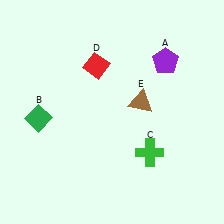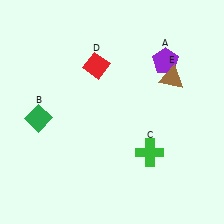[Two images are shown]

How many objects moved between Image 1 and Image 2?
1 object moved between the two images.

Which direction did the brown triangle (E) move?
The brown triangle (E) moved right.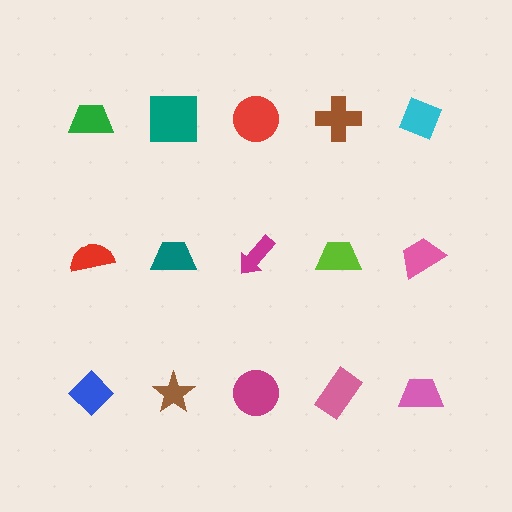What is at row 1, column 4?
A brown cross.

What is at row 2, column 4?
A lime trapezoid.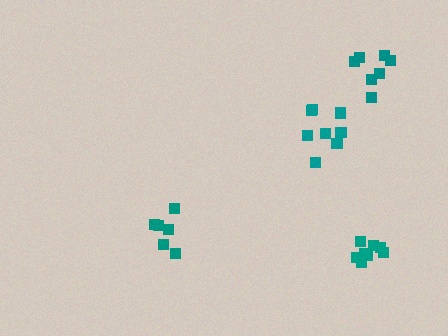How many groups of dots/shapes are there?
There are 4 groups.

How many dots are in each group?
Group 1: 8 dots, Group 2: 8 dots, Group 3: 7 dots, Group 4: 6 dots (29 total).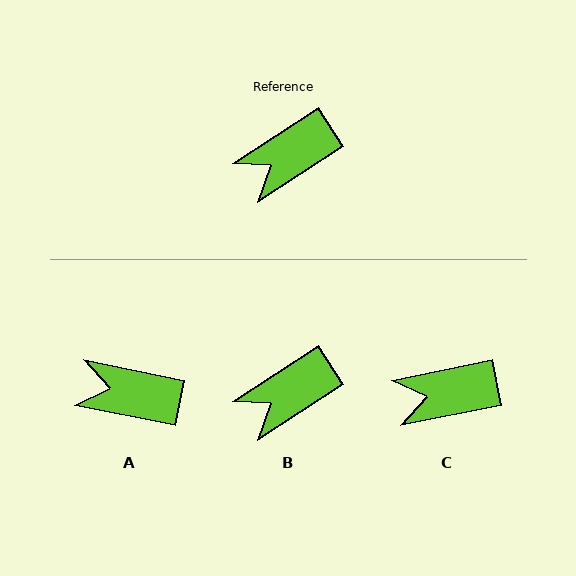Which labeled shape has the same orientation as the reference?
B.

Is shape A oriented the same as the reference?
No, it is off by about 44 degrees.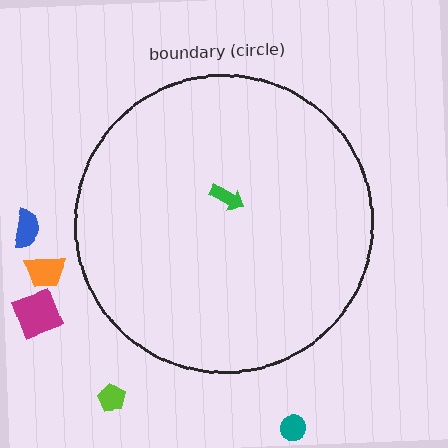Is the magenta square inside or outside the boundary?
Outside.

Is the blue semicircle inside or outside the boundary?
Outside.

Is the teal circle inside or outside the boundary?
Outside.